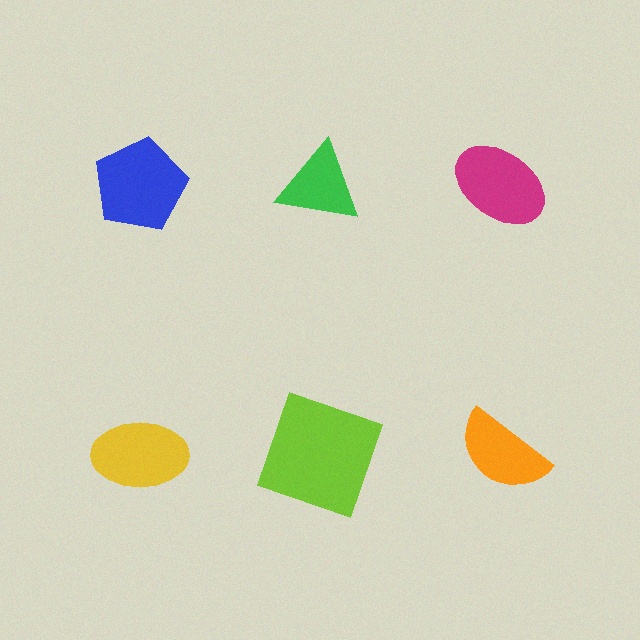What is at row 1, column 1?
A blue pentagon.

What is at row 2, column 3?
An orange semicircle.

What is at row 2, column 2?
A lime square.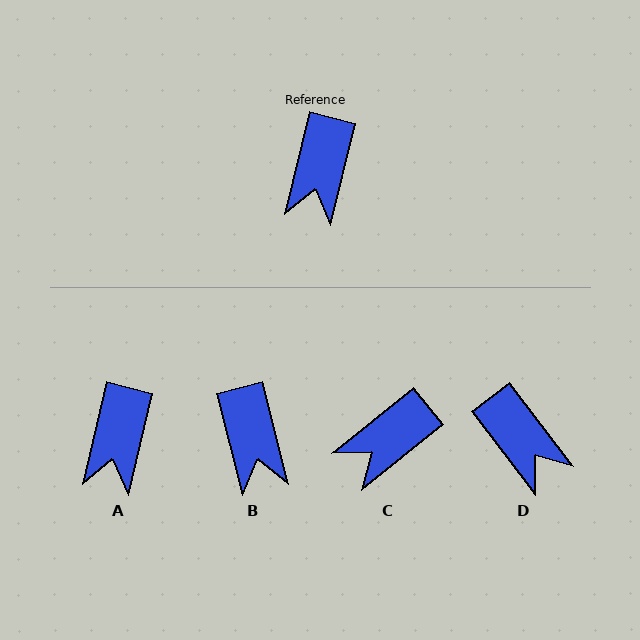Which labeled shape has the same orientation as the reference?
A.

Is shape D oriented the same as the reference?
No, it is off by about 51 degrees.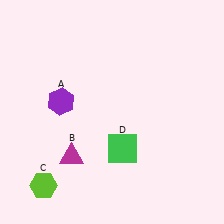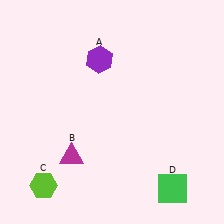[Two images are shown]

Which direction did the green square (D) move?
The green square (D) moved right.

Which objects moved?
The objects that moved are: the purple hexagon (A), the green square (D).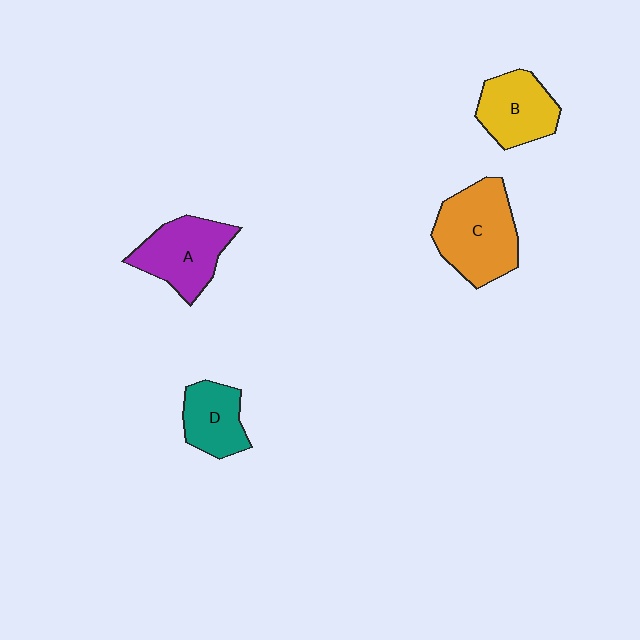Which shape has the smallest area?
Shape D (teal).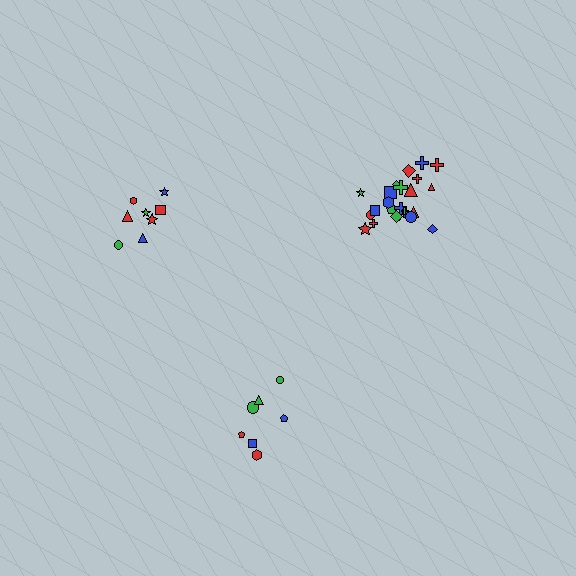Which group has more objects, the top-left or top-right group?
The top-right group.